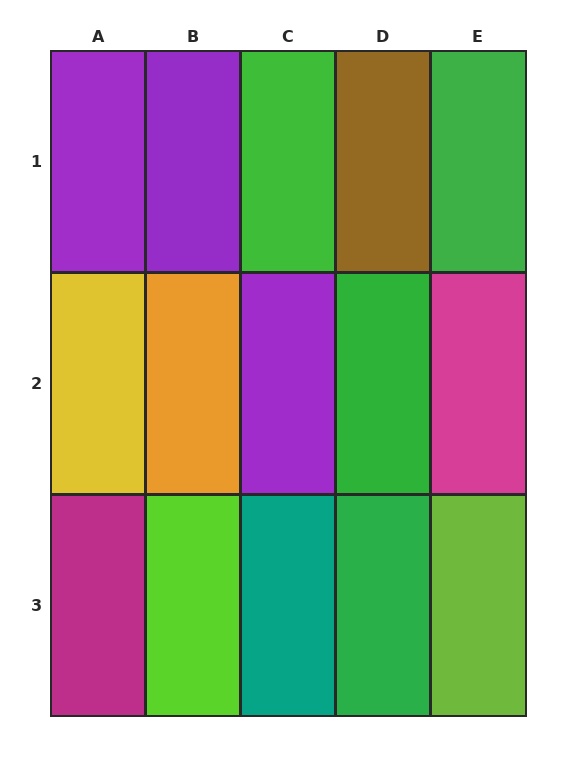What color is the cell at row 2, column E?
Magenta.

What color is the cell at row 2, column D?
Green.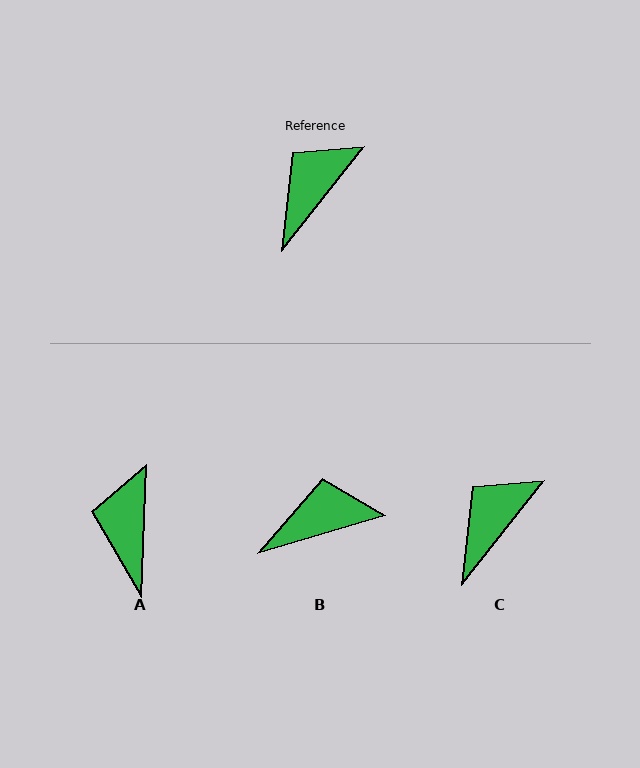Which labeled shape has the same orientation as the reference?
C.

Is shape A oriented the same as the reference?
No, it is off by about 36 degrees.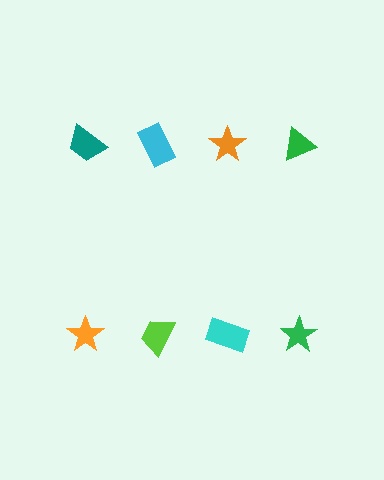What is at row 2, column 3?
A cyan rectangle.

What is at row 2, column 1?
An orange star.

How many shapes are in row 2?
4 shapes.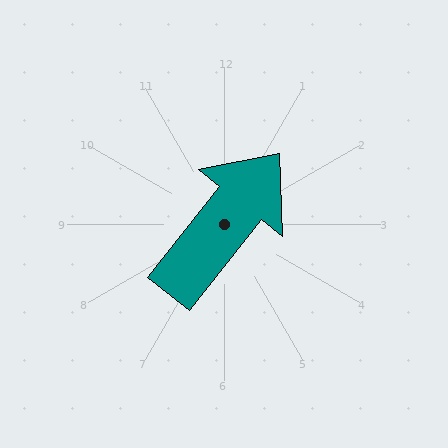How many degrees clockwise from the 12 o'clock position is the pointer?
Approximately 38 degrees.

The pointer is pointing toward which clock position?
Roughly 1 o'clock.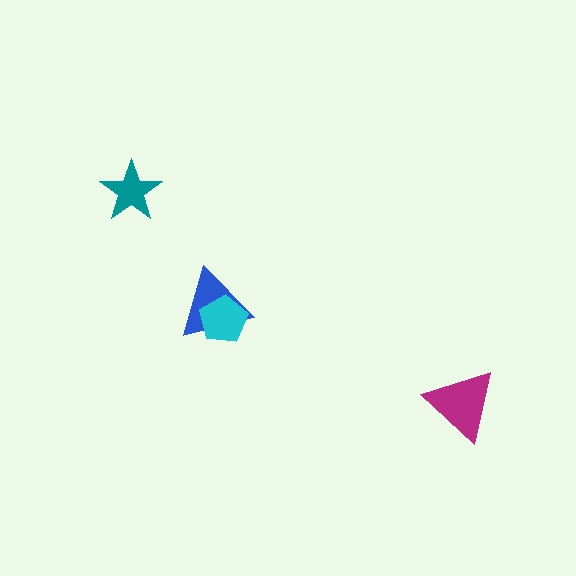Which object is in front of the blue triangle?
The cyan pentagon is in front of the blue triangle.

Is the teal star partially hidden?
No, no other shape covers it.